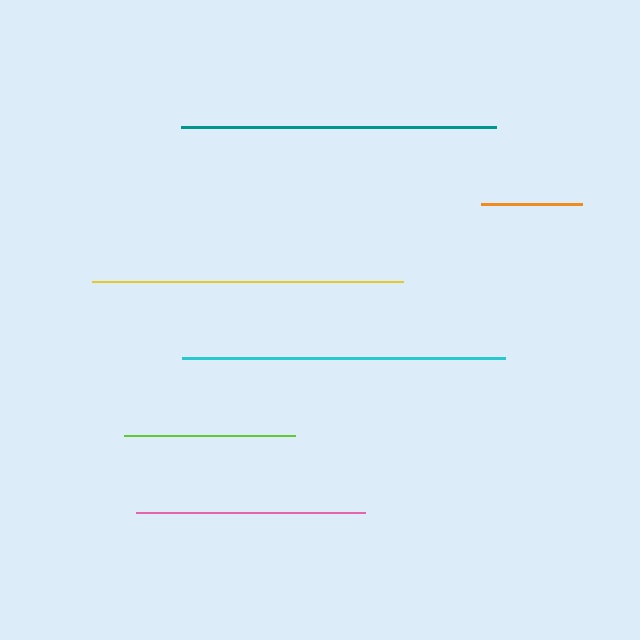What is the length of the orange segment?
The orange segment is approximately 102 pixels long.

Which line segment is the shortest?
The orange line is the shortest at approximately 102 pixels.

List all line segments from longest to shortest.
From longest to shortest: cyan, teal, yellow, pink, lime, orange.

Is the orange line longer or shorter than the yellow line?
The yellow line is longer than the orange line.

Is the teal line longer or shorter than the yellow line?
The teal line is longer than the yellow line.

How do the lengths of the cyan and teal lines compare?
The cyan and teal lines are approximately the same length.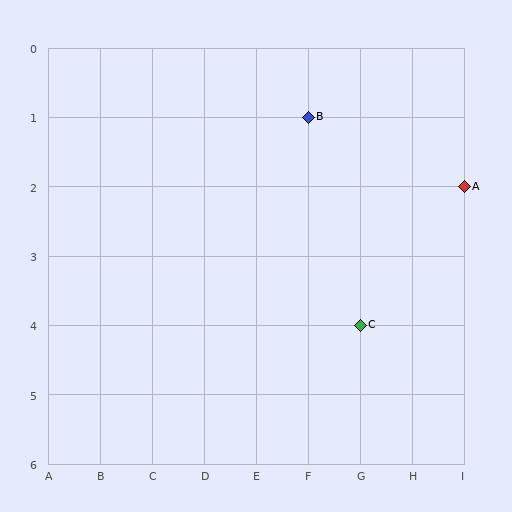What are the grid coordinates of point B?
Point B is at grid coordinates (F, 1).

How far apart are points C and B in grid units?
Points C and B are 1 column and 3 rows apart (about 3.2 grid units diagonally).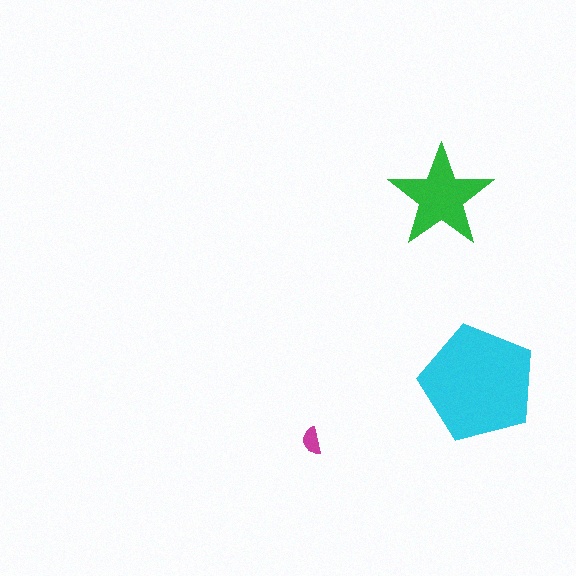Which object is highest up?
The green star is topmost.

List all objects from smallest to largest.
The magenta semicircle, the green star, the cyan pentagon.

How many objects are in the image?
There are 3 objects in the image.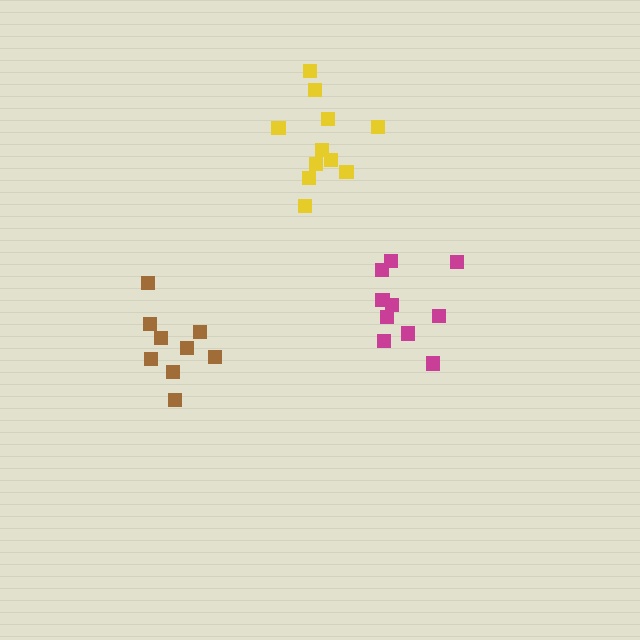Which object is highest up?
The yellow cluster is topmost.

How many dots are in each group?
Group 1: 11 dots, Group 2: 9 dots, Group 3: 10 dots (30 total).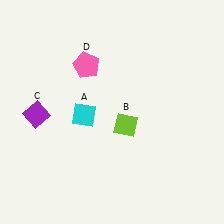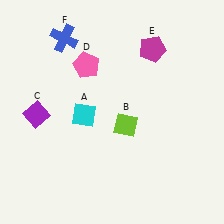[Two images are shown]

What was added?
A magenta pentagon (E), a blue cross (F) were added in Image 2.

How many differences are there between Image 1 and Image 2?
There are 2 differences between the two images.